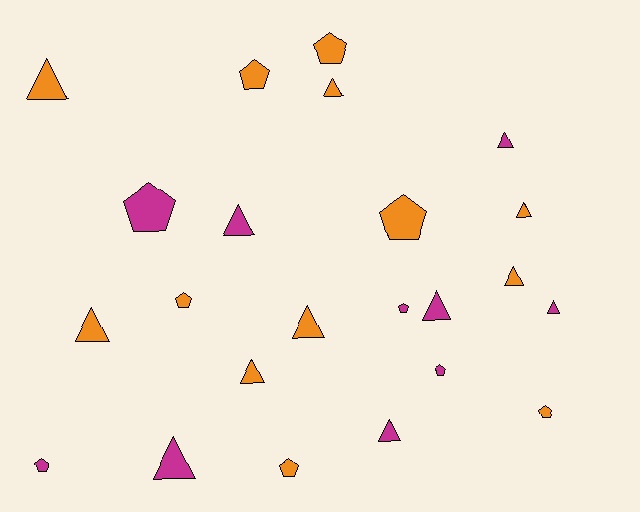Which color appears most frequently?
Orange, with 13 objects.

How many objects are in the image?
There are 23 objects.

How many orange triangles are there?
There are 7 orange triangles.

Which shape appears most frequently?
Triangle, with 13 objects.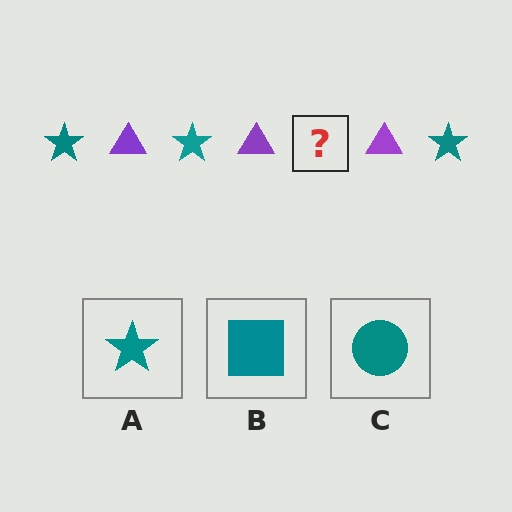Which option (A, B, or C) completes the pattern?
A.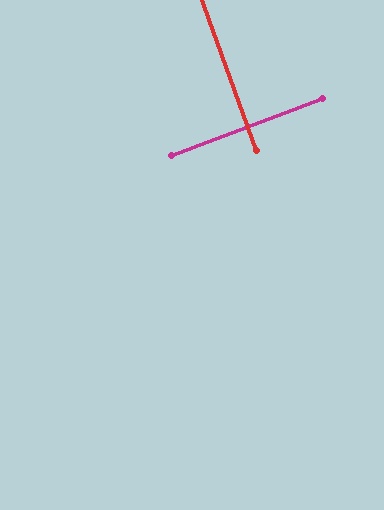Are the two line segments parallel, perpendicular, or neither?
Perpendicular — they meet at approximately 89°.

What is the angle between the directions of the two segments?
Approximately 89 degrees.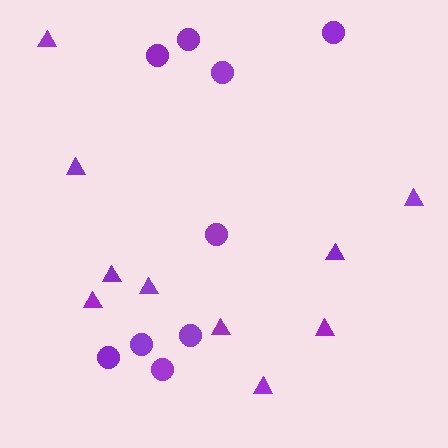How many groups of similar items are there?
There are 2 groups: one group of triangles (10) and one group of circles (9).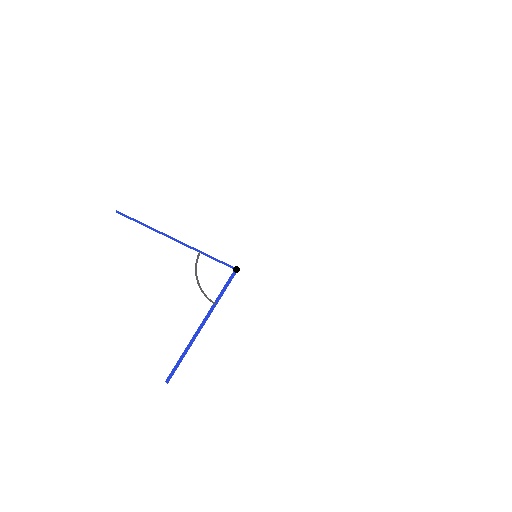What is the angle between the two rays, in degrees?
Approximately 84 degrees.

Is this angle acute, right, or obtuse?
It is acute.